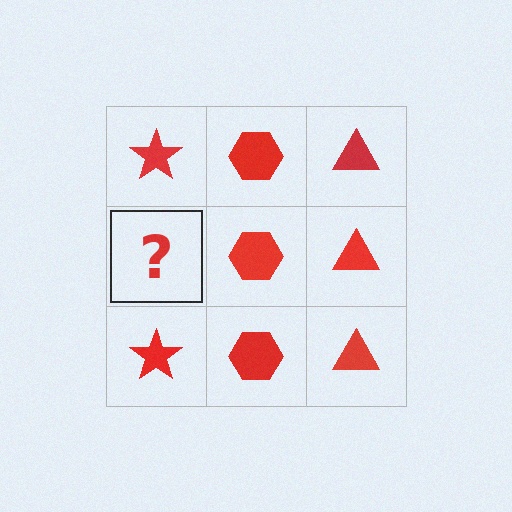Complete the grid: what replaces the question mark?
The question mark should be replaced with a red star.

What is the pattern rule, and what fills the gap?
The rule is that each column has a consistent shape. The gap should be filled with a red star.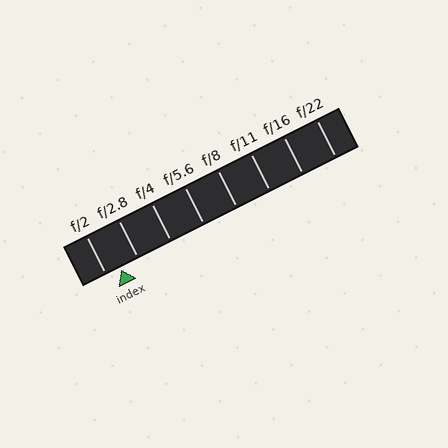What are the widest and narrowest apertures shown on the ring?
The widest aperture shown is f/2 and the narrowest is f/22.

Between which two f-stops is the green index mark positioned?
The index mark is between f/2 and f/2.8.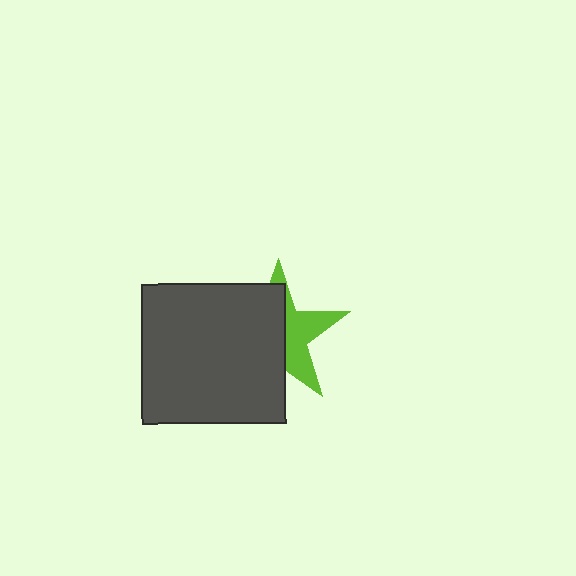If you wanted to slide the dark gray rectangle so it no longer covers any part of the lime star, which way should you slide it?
Slide it left — that is the most direct way to separate the two shapes.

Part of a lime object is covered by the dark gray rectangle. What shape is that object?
It is a star.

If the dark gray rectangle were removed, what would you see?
You would see the complete lime star.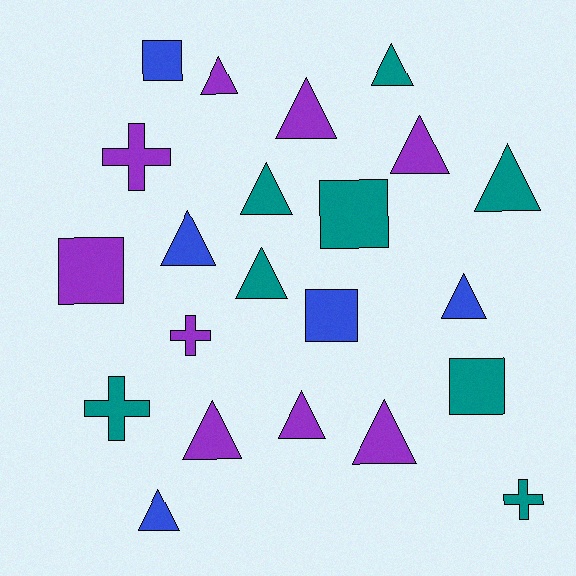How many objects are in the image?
There are 22 objects.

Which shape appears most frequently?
Triangle, with 13 objects.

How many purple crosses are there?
There are 2 purple crosses.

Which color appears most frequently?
Purple, with 9 objects.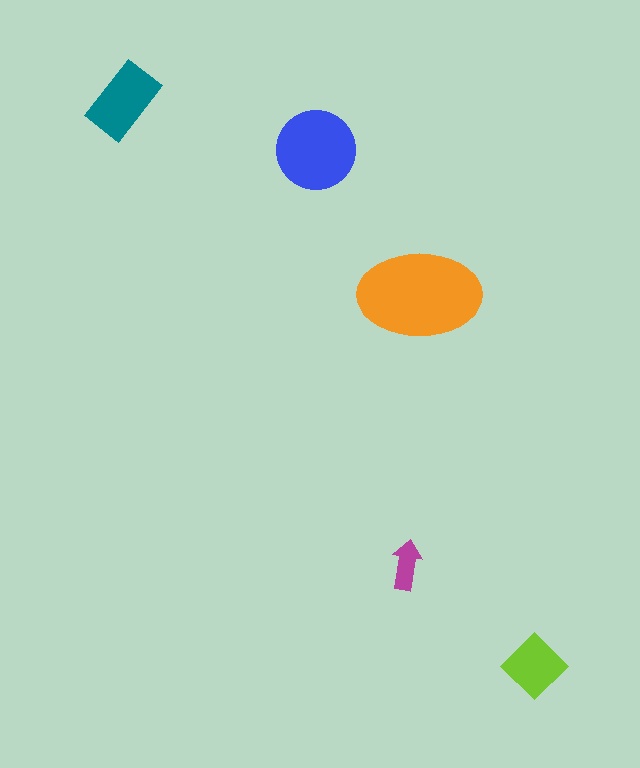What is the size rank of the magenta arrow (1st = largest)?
5th.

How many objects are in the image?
There are 5 objects in the image.